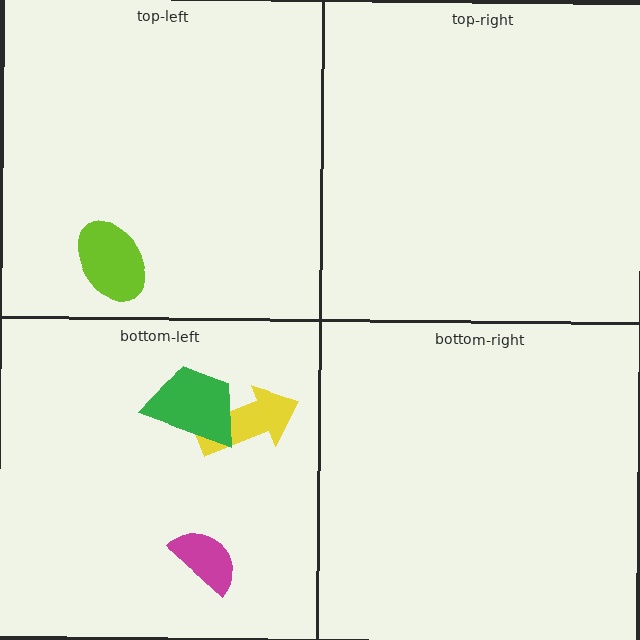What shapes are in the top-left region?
The lime ellipse.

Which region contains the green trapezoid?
The bottom-left region.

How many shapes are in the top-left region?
1.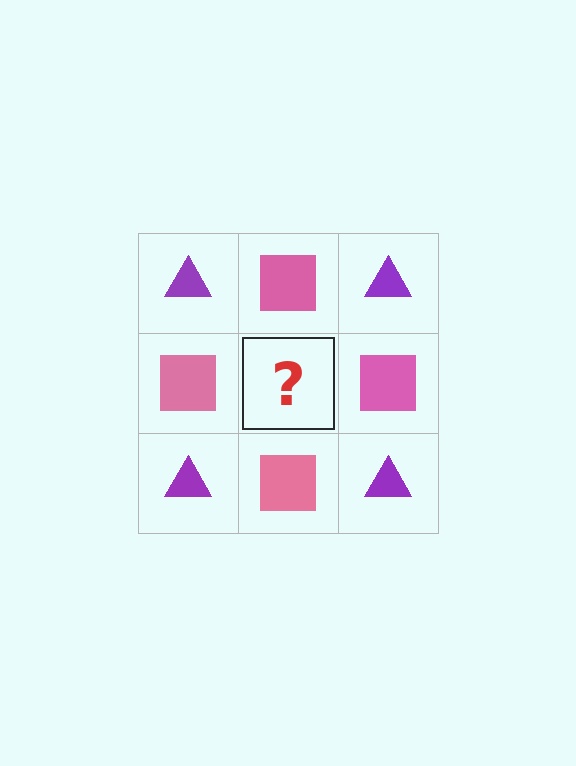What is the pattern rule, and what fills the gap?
The rule is that it alternates purple triangle and pink square in a checkerboard pattern. The gap should be filled with a purple triangle.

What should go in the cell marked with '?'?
The missing cell should contain a purple triangle.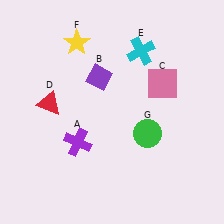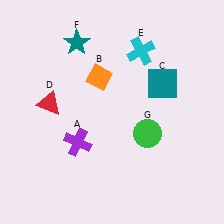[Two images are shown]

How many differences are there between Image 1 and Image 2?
There are 3 differences between the two images.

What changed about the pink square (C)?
In Image 1, C is pink. In Image 2, it changed to teal.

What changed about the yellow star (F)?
In Image 1, F is yellow. In Image 2, it changed to teal.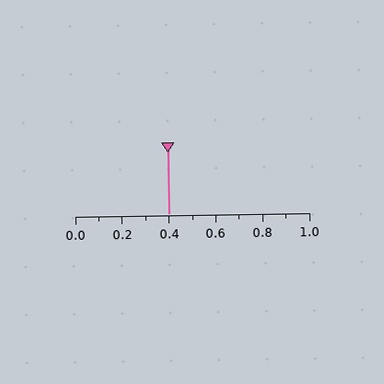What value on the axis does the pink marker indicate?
The marker indicates approximately 0.4.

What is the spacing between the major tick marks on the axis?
The major ticks are spaced 0.2 apart.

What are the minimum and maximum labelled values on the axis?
The axis runs from 0.0 to 1.0.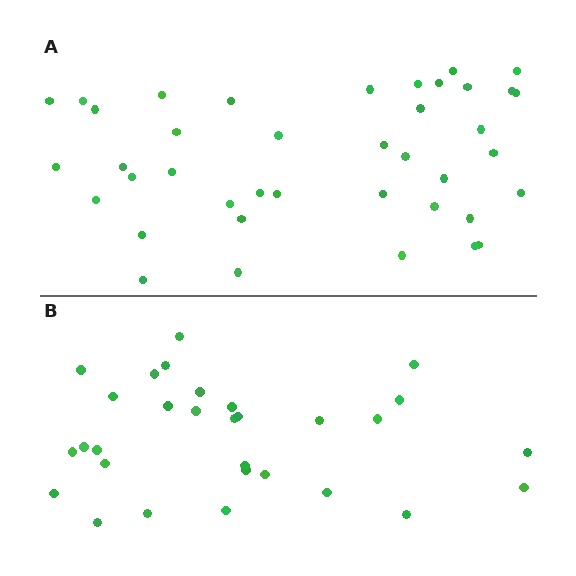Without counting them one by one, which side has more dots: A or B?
Region A (the top region) has more dots.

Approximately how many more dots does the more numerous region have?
Region A has roughly 10 or so more dots than region B.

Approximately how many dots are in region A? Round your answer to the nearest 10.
About 40 dots.